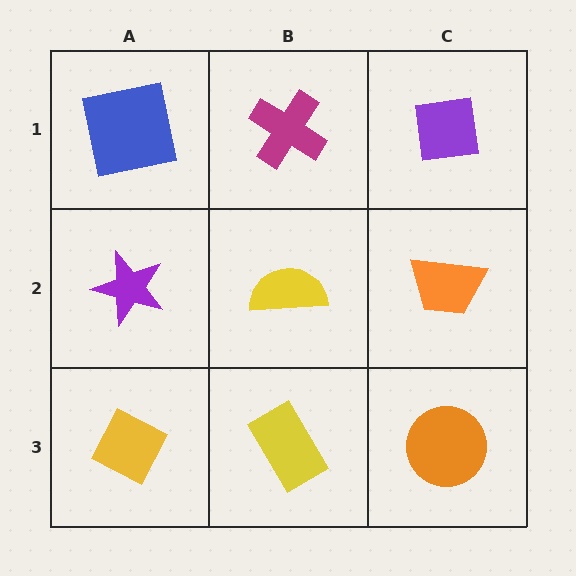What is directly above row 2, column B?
A magenta cross.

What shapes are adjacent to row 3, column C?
An orange trapezoid (row 2, column C), a yellow rectangle (row 3, column B).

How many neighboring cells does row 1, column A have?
2.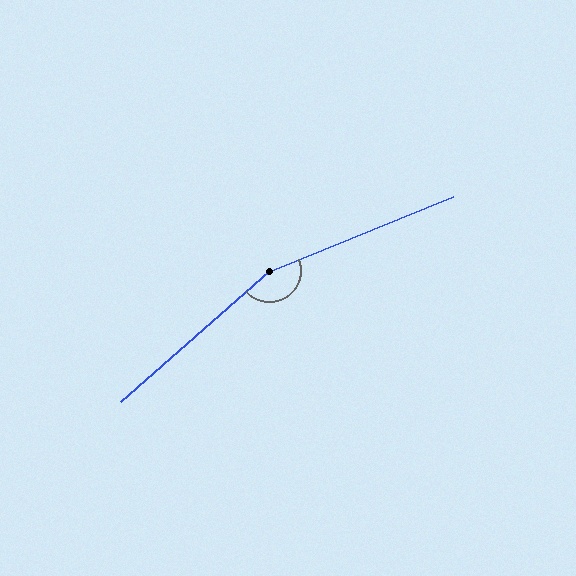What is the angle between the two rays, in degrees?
Approximately 161 degrees.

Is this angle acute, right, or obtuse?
It is obtuse.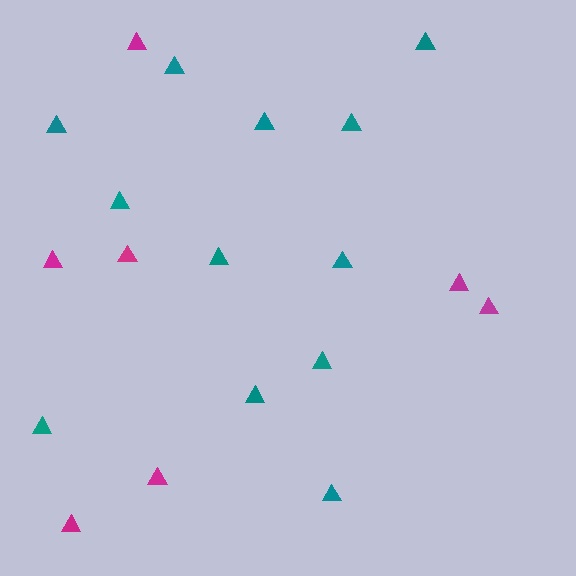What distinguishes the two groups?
There are 2 groups: one group of teal triangles (12) and one group of magenta triangles (7).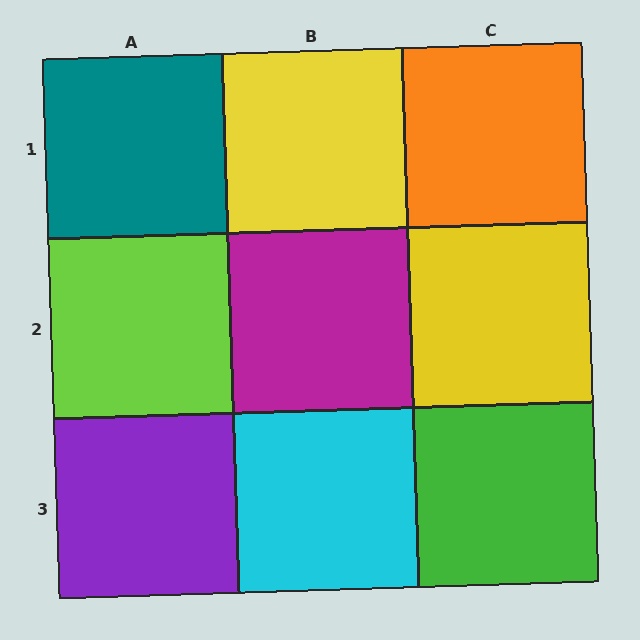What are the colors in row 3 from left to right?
Purple, cyan, green.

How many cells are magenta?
1 cell is magenta.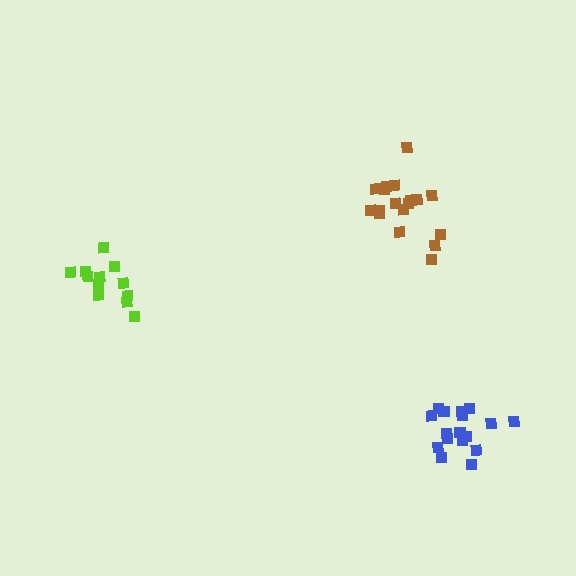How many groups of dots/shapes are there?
There are 3 groups.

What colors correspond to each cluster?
The clusters are colored: lime, brown, blue.